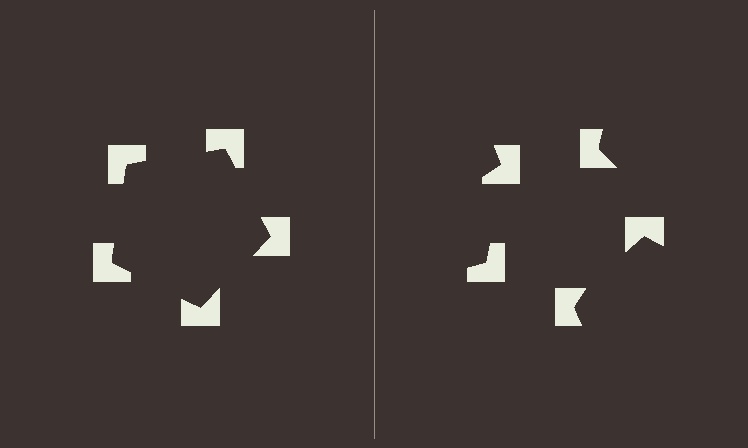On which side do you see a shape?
An illusory pentagon appears on the left side. On the right side the wedge cuts are rotated, so no coherent shape forms.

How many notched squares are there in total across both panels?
10 — 5 on each side.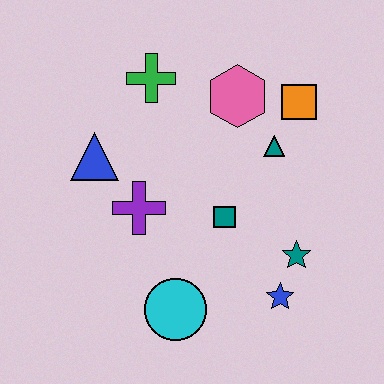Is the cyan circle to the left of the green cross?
No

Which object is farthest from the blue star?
The green cross is farthest from the blue star.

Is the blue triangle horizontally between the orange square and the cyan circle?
No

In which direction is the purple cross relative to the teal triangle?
The purple cross is to the left of the teal triangle.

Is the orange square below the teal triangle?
No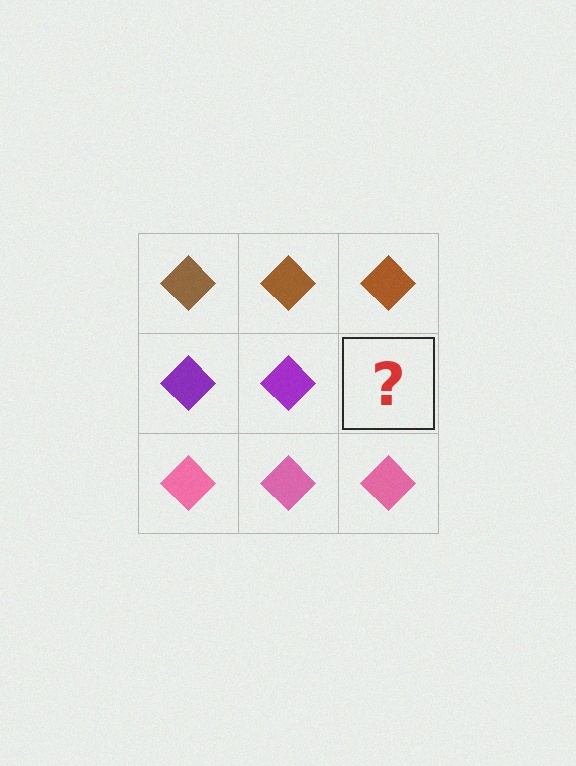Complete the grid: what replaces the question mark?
The question mark should be replaced with a purple diamond.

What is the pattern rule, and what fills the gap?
The rule is that each row has a consistent color. The gap should be filled with a purple diamond.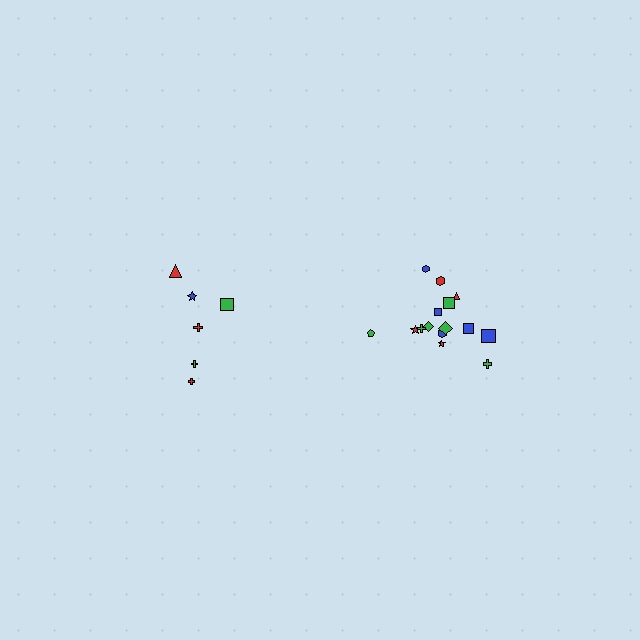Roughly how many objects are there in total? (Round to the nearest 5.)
Roughly 20 objects in total.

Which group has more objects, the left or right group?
The right group.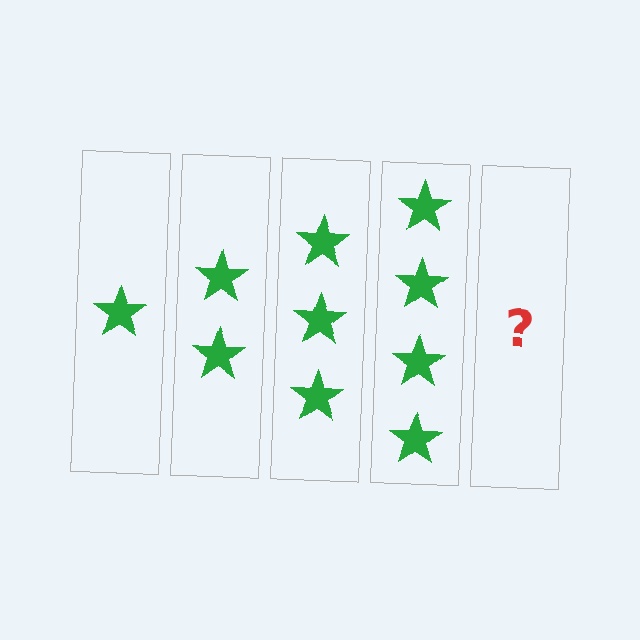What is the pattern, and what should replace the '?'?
The pattern is that each step adds one more star. The '?' should be 5 stars.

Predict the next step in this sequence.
The next step is 5 stars.